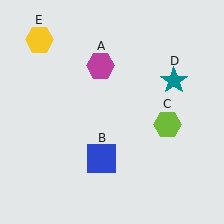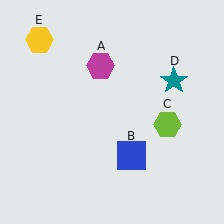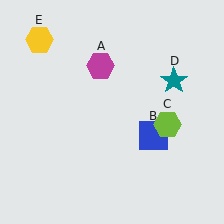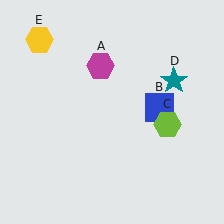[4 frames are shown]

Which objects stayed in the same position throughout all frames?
Magenta hexagon (object A) and lime hexagon (object C) and teal star (object D) and yellow hexagon (object E) remained stationary.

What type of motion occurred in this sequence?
The blue square (object B) rotated counterclockwise around the center of the scene.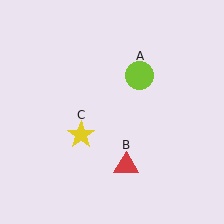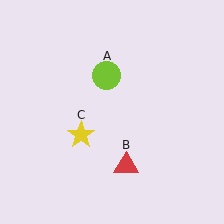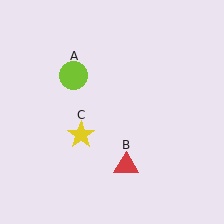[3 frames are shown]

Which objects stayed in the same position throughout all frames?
Red triangle (object B) and yellow star (object C) remained stationary.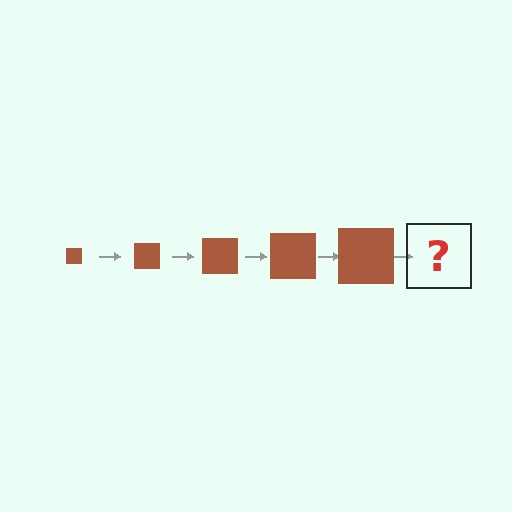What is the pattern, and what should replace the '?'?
The pattern is that the square gets progressively larger each step. The '?' should be a brown square, larger than the previous one.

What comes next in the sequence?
The next element should be a brown square, larger than the previous one.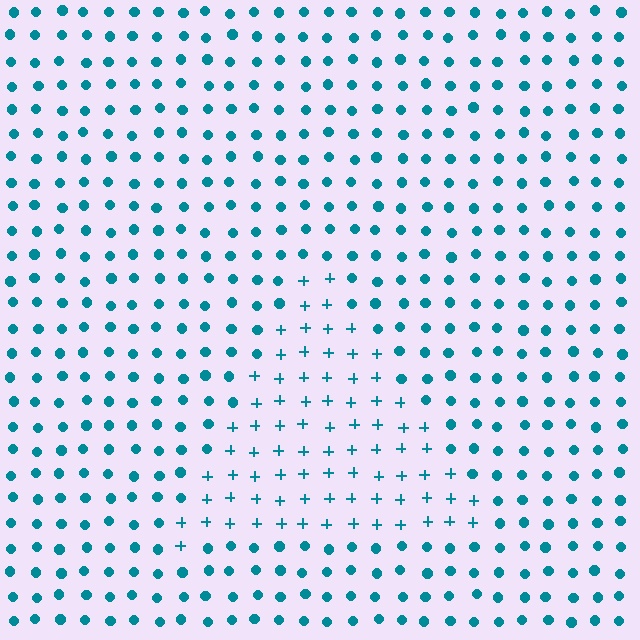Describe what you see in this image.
The image is filled with small teal elements arranged in a uniform grid. A triangle-shaped region contains plus signs, while the surrounding area contains circles. The boundary is defined purely by the change in element shape.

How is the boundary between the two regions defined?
The boundary is defined by a change in element shape: plus signs inside vs. circles outside. All elements share the same color and spacing.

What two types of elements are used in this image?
The image uses plus signs inside the triangle region and circles outside it.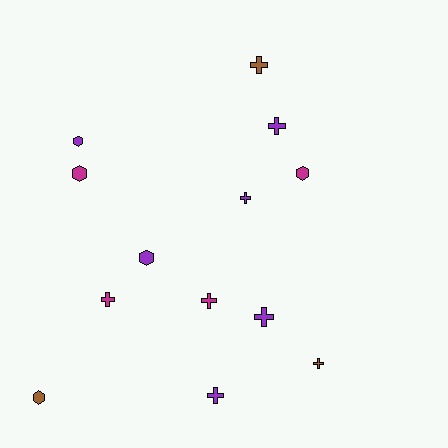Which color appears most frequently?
Purple, with 6 objects.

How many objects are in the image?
There are 13 objects.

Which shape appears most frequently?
Cross, with 8 objects.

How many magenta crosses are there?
There are 2 magenta crosses.